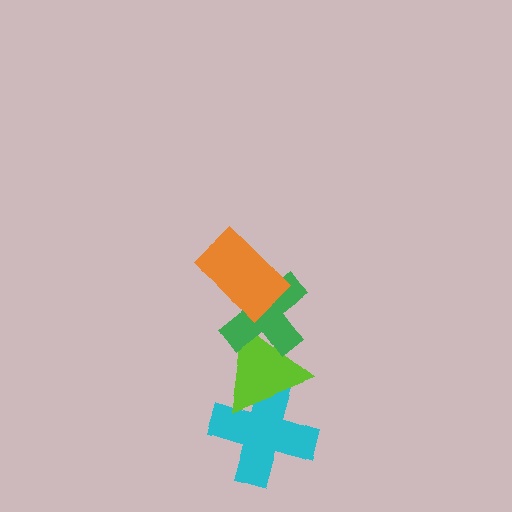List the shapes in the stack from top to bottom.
From top to bottom: the orange rectangle, the green cross, the lime triangle, the cyan cross.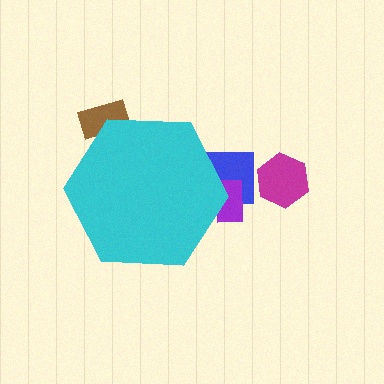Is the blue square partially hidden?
Yes, the blue square is partially hidden behind the cyan hexagon.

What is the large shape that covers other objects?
A cyan hexagon.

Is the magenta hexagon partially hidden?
No, the magenta hexagon is fully visible.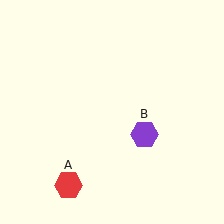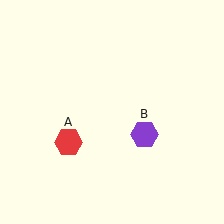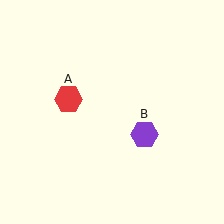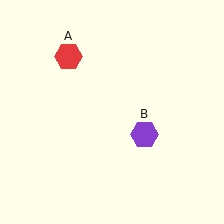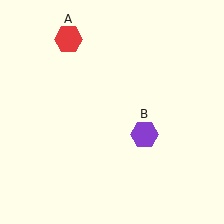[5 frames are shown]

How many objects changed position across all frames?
1 object changed position: red hexagon (object A).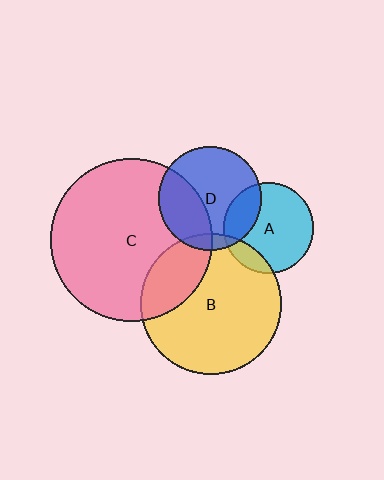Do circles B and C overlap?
Yes.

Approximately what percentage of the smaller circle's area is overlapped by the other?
Approximately 25%.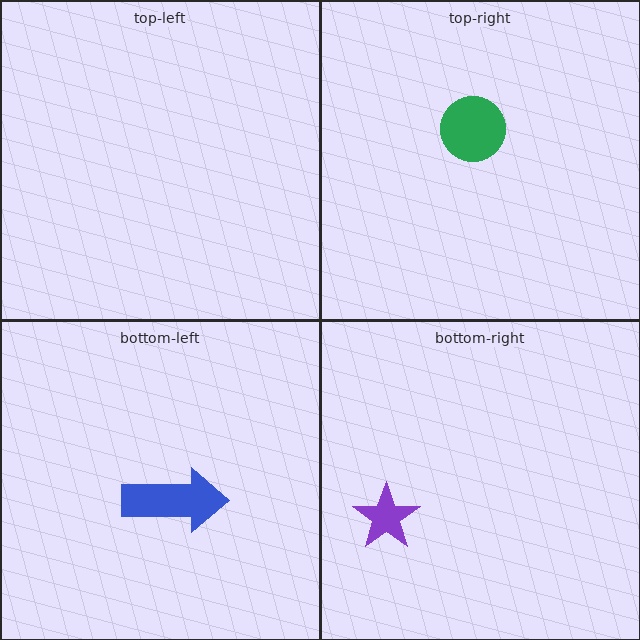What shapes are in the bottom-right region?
The purple star.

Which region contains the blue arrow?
The bottom-left region.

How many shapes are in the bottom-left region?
1.